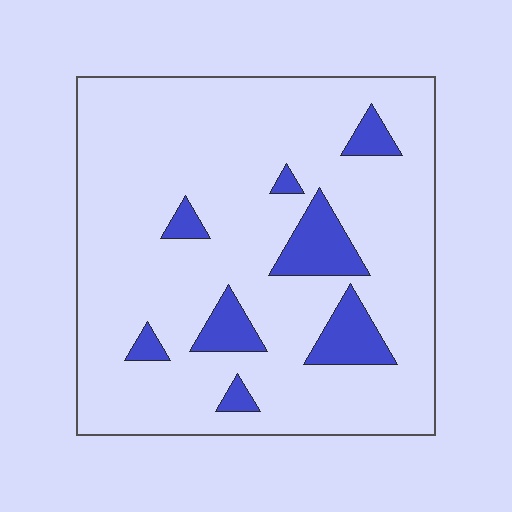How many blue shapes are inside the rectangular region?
8.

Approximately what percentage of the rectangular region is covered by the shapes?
Approximately 15%.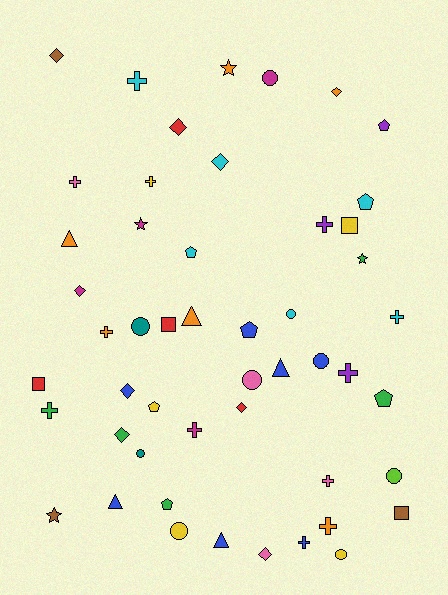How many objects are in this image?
There are 50 objects.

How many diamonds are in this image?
There are 9 diamonds.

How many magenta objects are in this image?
There are 4 magenta objects.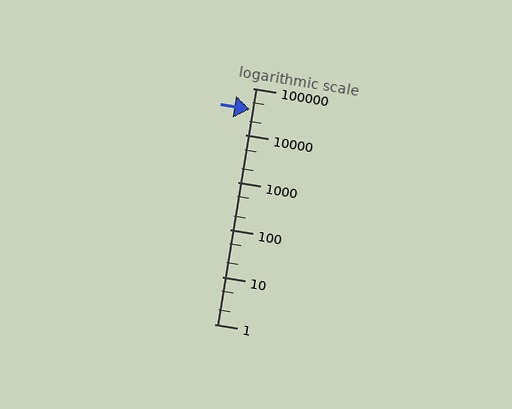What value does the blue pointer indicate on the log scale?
The pointer indicates approximately 35000.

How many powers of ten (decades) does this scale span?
The scale spans 5 decades, from 1 to 100000.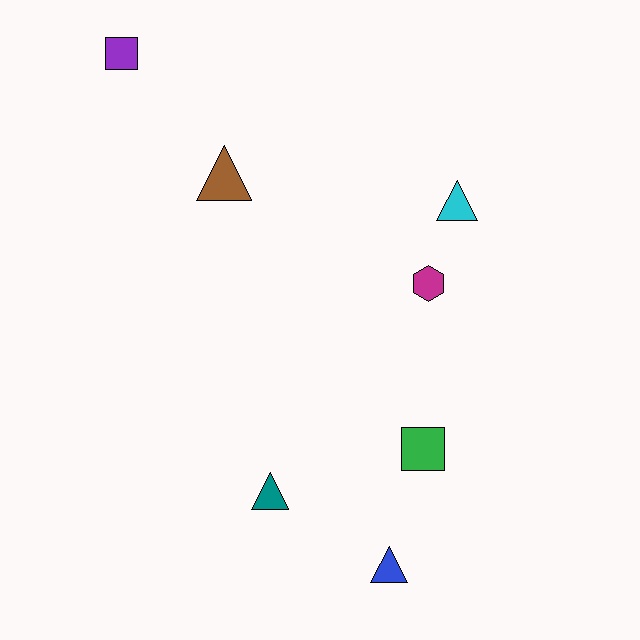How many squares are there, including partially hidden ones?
There are 2 squares.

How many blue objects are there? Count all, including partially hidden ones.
There is 1 blue object.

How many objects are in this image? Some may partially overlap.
There are 7 objects.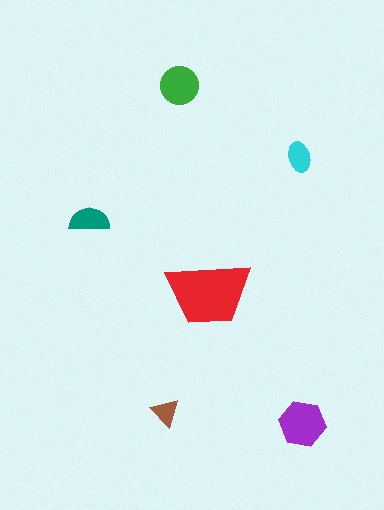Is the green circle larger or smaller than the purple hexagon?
Smaller.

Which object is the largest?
The red trapezoid.